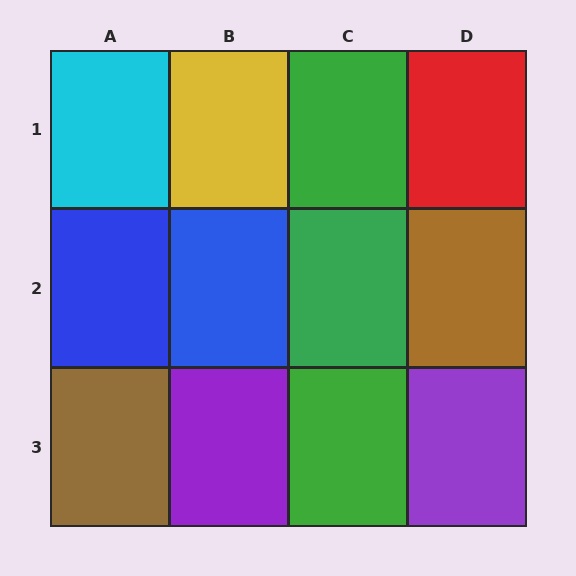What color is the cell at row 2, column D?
Brown.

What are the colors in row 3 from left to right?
Brown, purple, green, purple.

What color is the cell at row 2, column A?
Blue.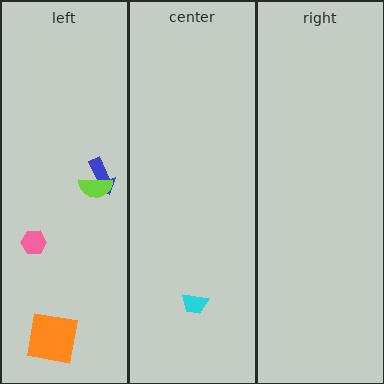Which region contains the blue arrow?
The left region.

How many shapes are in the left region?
4.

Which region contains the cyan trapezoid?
The center region.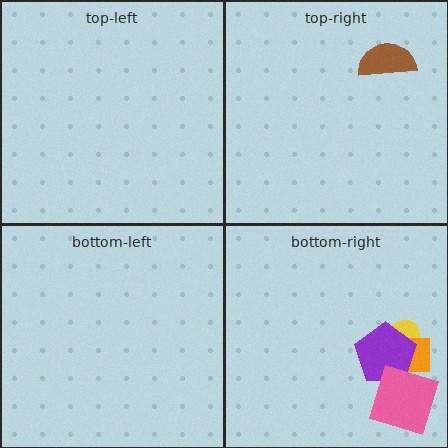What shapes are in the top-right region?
The brown semicircle.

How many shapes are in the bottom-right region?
4.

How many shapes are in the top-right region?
1.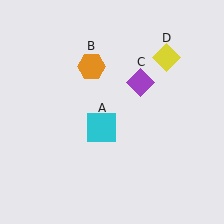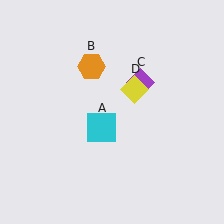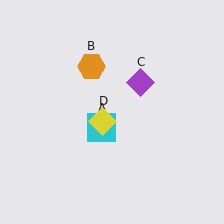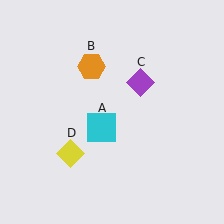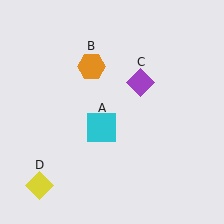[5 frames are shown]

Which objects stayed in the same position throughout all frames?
Cyan square (object A) and orange hexagon (object B) and purple diamond (object C) remained stationary.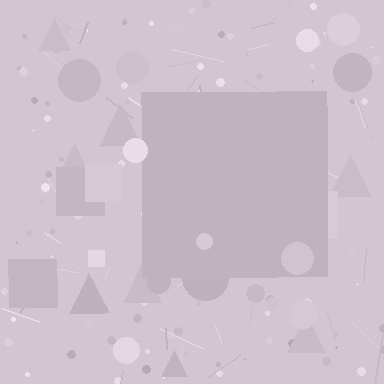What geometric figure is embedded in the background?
A square is embedded in the background.